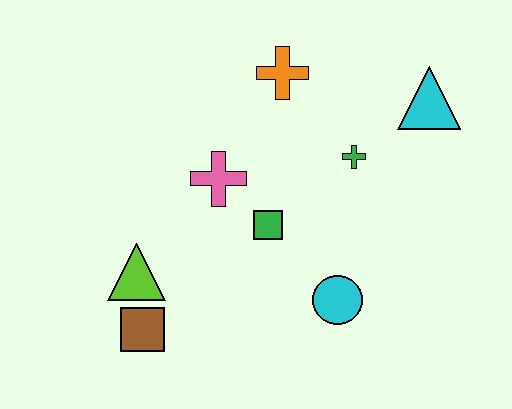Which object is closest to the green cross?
The cyan triangle is closest to the green cross.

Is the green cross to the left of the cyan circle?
No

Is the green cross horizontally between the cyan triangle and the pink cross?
Yes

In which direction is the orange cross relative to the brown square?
The orange cross is above the brown square.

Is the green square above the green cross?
No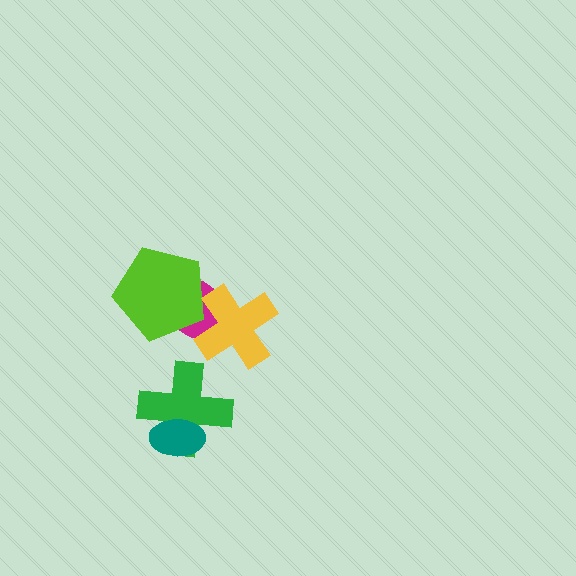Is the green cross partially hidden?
Yes, it is partially covered by another shape.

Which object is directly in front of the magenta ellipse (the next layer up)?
The lime pentagon is directly in front of the magenta ellipse.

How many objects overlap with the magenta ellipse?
2 objects overlap with the magenta ellipse.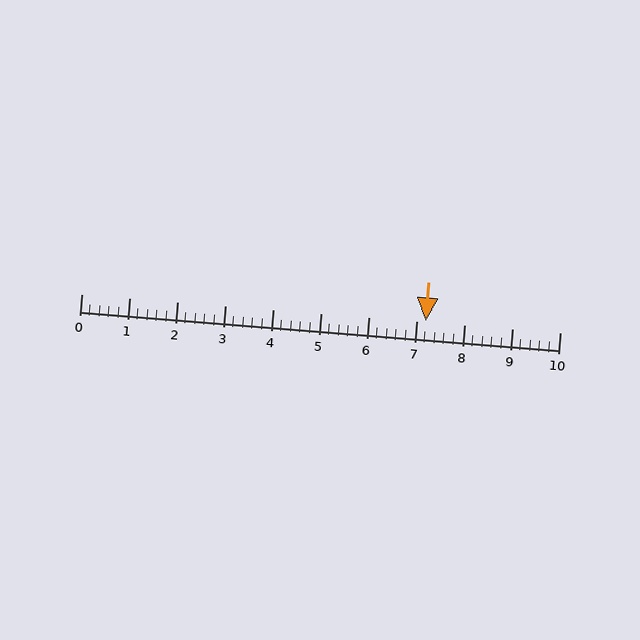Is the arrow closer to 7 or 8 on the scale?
The arrow is closer to 7.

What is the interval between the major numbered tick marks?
The major tick marks are spaced 1 units apart.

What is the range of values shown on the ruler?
The ruler shows values from 0 to 10.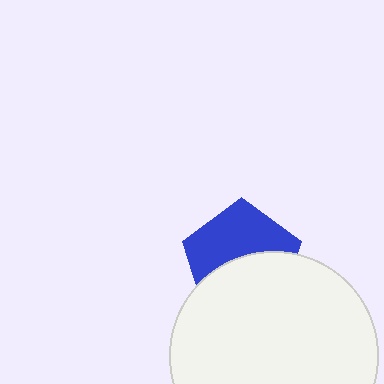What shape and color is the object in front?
The object in front is a white circle.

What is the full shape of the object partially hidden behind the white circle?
The partially hidden object is a blue pentagon.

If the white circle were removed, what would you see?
You would see the complete blue pentagon.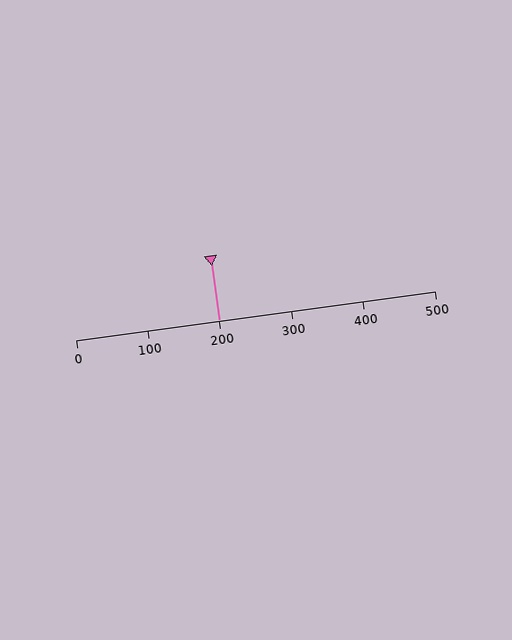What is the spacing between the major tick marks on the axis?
The major ticks are spaced 100 apart.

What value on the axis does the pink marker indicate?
The marker indicates approximately 200.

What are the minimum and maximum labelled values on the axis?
The axis runs from 0 to 500.